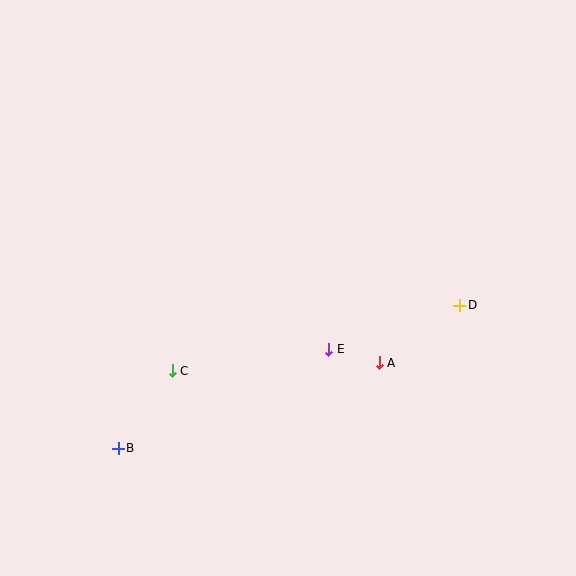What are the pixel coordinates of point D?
Point D is at (460, 305).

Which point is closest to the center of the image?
Point E at (329, 349) is closest to the center.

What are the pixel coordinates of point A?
Point A is at (379, 363).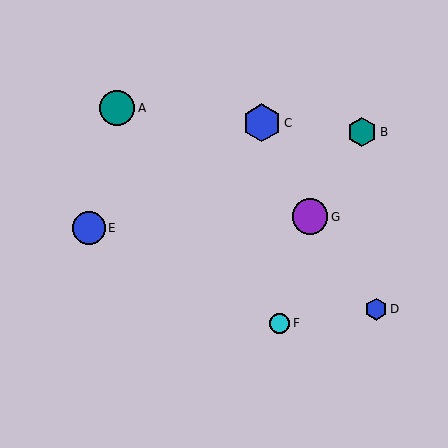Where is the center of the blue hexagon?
The center of the blue hexagon is at (376, 309).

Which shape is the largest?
The blue hexagon (labeled C) is the largest.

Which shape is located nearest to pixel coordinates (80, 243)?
The blue circle (labeled E) at (89, 228) is nearest to that location.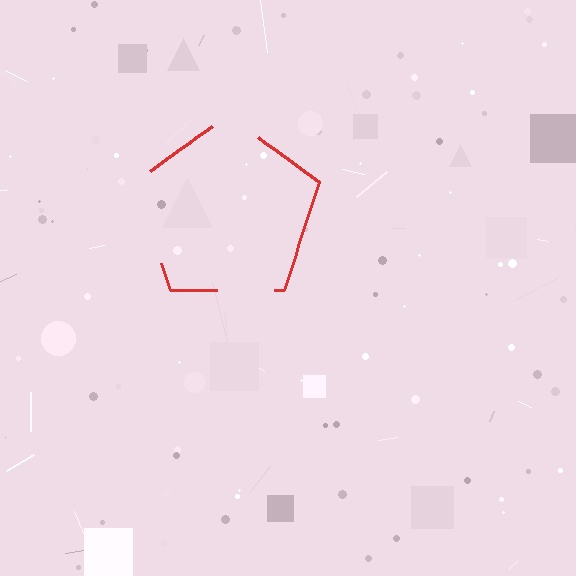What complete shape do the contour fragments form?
The contour fragments form a pentagon.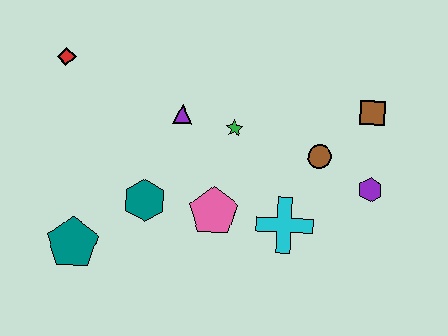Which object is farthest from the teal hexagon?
The brown square is farthest from the teal hexagon.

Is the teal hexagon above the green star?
No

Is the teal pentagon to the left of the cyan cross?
Yes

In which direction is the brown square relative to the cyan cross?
The brown square is above the cyan cross.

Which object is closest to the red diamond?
The purple triangle is closest to the red diamond.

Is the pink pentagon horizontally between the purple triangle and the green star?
Yes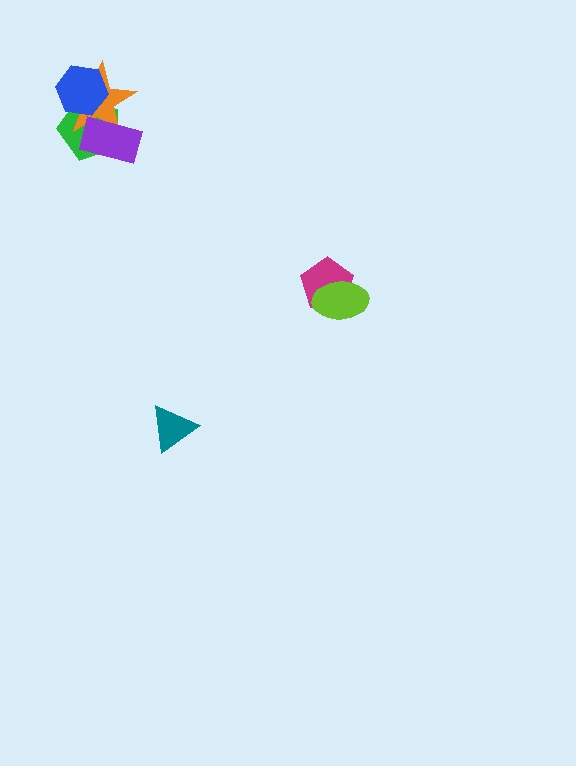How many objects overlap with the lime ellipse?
1 object overlaps with the lime ellipse.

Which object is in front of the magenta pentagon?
The lime ellipse is in front of the magenta pentagon.